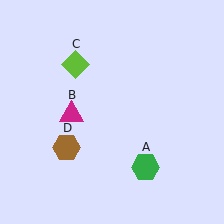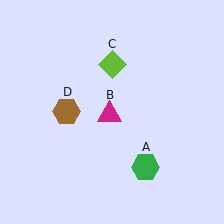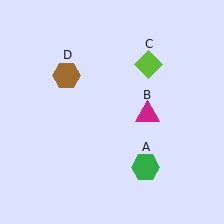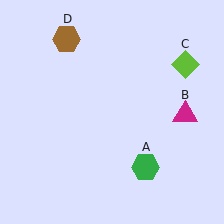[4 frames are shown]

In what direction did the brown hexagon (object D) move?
The brown hexagon (object D) moved up.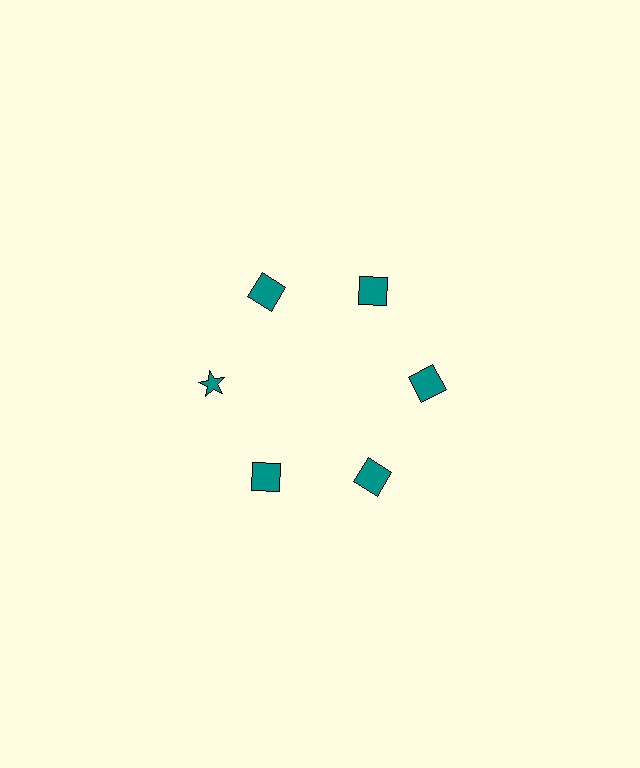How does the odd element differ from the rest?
It has a different shape: star instead of square.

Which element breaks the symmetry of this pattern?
The teal star at roughly the 9 o'clock position breaks the symmetry. All other shapes are teal squares.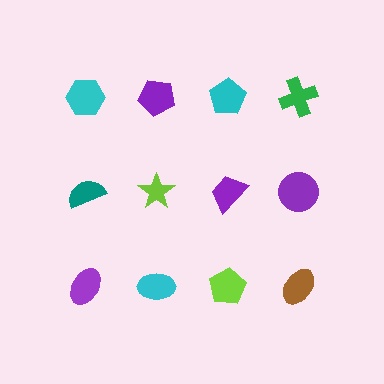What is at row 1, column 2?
A purple pentagon.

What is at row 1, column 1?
A cyan hexagon.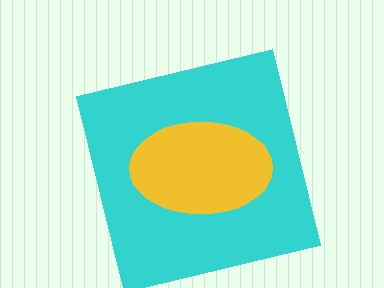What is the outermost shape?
The cyan square.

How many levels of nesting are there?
2.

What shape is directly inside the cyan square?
The yellow ellipse.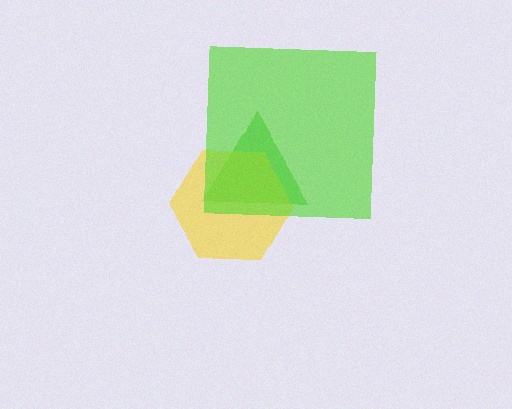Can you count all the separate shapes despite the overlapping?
Yes, there are 3 separate shapes.